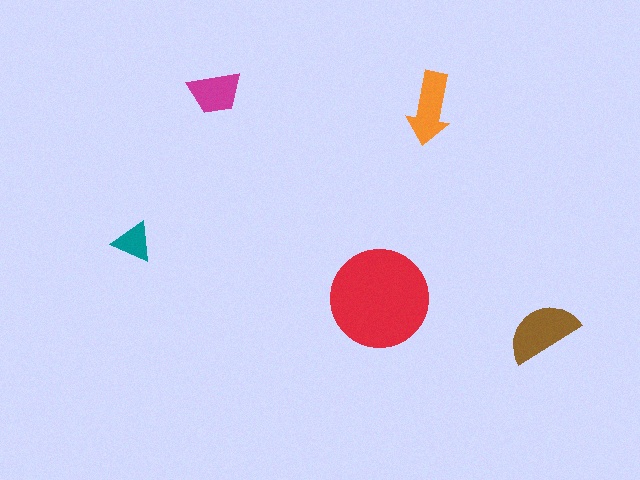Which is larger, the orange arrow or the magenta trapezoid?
The orange arrow.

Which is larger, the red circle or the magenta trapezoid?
The red circle.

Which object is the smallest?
The teal triangle.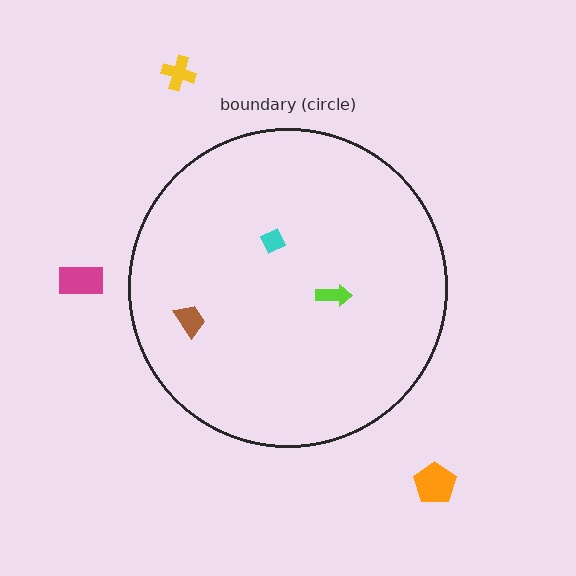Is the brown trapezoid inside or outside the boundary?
Inside.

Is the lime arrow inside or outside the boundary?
Inside.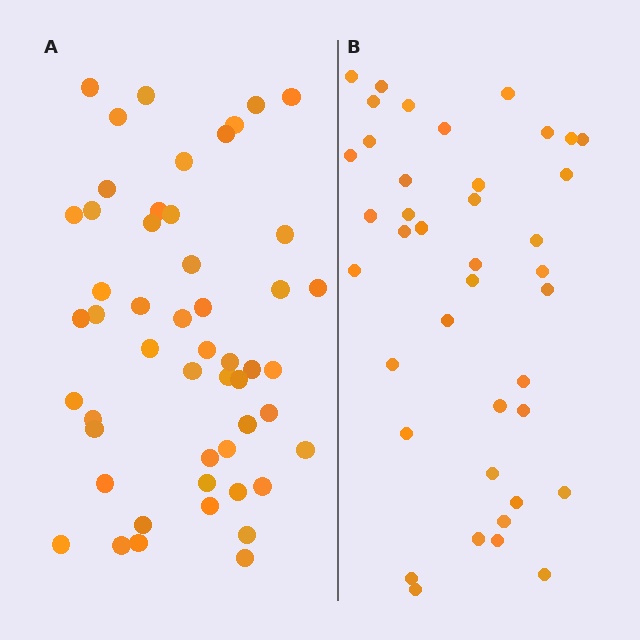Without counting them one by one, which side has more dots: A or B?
Region A (the left region) has more dots.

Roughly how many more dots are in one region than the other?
Region A has roughly 12 or so more dots than region B.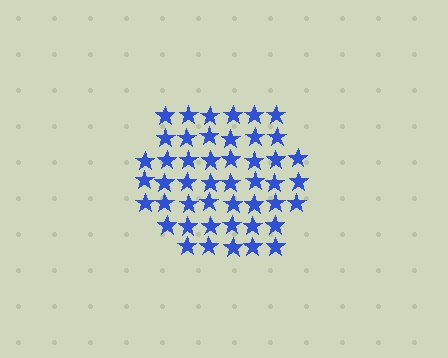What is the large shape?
The large shape is a hexagon.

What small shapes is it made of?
It is made of small stars.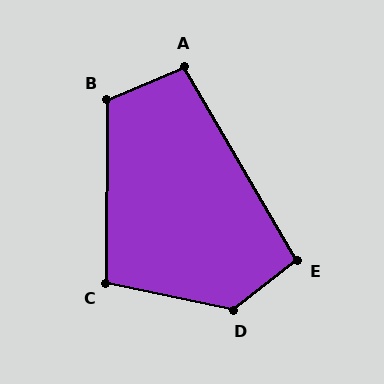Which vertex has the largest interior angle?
D, at approximately 130 degrees.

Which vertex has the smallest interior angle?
A, at approximately 97 degrees.